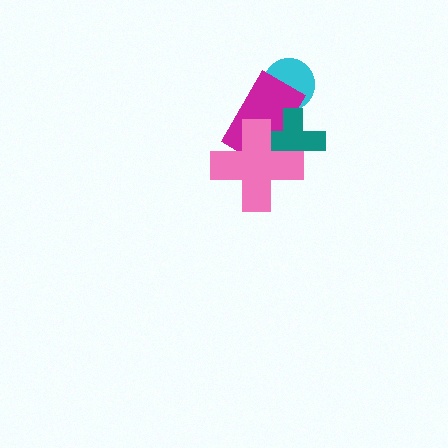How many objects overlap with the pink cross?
2 objects overlap with the pink cross.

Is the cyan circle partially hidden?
Yes, it is partially covered by another shape.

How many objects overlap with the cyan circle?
1 object overlaps with the cyan circle.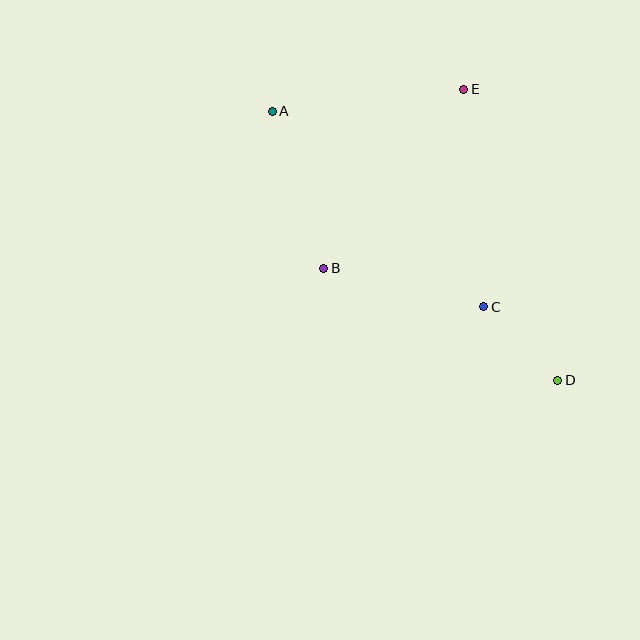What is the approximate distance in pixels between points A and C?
The distance between A and C is approximately 288 pixels.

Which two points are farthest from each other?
Points A and D are farthest from each other.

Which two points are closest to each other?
Points C and D are closest to each other.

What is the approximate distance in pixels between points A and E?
The distance between A and E is approximately 193 pixels.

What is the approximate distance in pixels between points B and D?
The distance between B and D is approximately 259 pixels.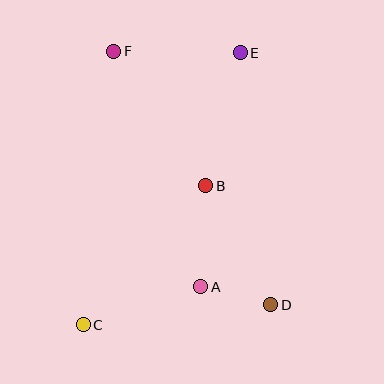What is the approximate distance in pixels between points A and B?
The distance between A and B is approximately 101 pixels.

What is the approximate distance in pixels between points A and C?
The distance between A and C is approximately 124 pixels.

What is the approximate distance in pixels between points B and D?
The distance between B and D is approximately 136 pixels.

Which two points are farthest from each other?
Points C and E are farthest from each other.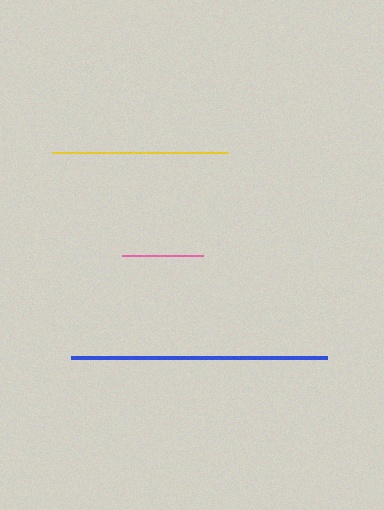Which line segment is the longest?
The blue line is the longest at approximately 256 pixels.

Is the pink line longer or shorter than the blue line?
The blue line is longer than the pink line.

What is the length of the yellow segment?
The yellow segment is approximately 176 pixels long.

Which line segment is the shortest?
The pink line is the shortest at approximately 82 pixels.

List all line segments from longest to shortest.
From longest to shortest: blue, yellow, pink.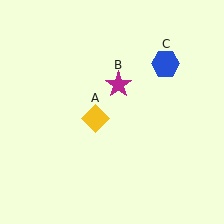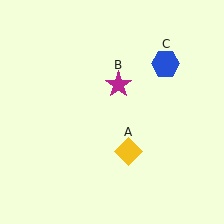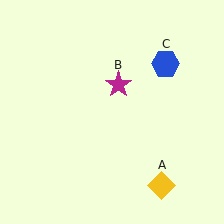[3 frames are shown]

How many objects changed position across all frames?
1 object changed position: yellow diamond (object A).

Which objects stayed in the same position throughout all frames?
Magenta star (object B) and blue hexagon (object C) remained stationary.